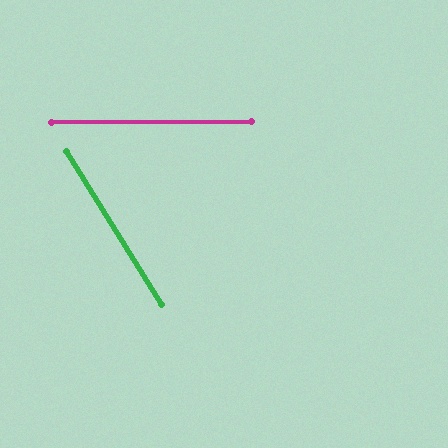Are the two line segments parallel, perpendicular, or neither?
Neither parallel nor perpendicular — they differ by about 58°.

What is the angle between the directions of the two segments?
Approximately 58 degrees.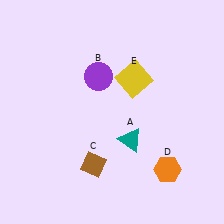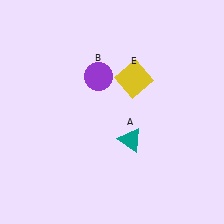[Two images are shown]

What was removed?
The orange hexagon (D), the brown diamond (C) were removed in Image 2.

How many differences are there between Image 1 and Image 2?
There are 2 differences between the two images.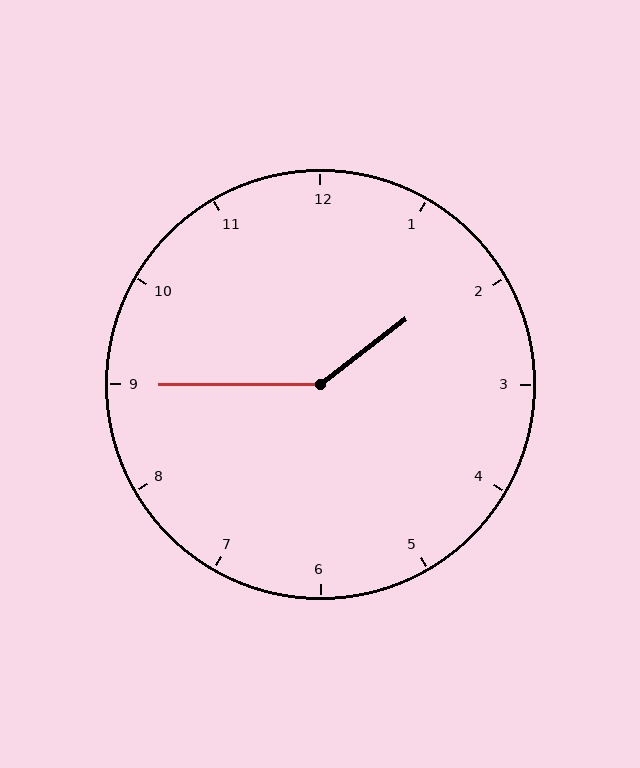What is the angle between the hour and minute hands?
Approximately 142 degrees.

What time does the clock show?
1:45.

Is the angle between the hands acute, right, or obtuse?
It is obtuse.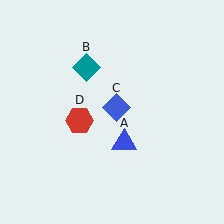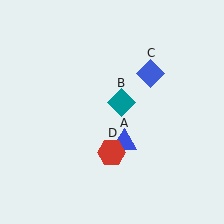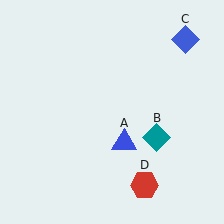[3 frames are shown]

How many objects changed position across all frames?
3 objects changed position: teal diamond (object B), blue diamond (object C), red hexagon (object D).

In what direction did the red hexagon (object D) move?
The red hexagon (object D) moved down and to the right.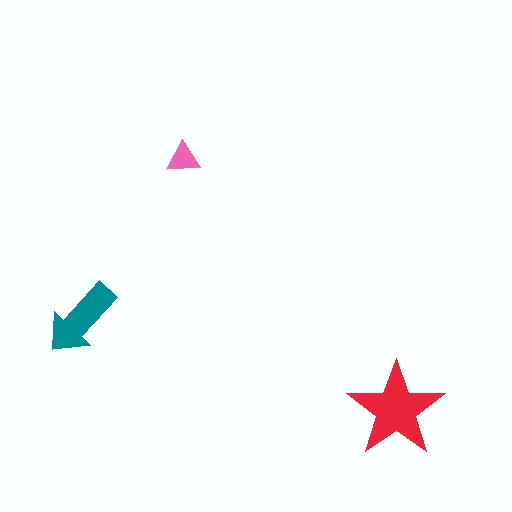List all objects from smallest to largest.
The pink triangle, the teal arrow, the red star.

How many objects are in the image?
There are 3 objects in the image.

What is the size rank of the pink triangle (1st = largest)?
3rd.